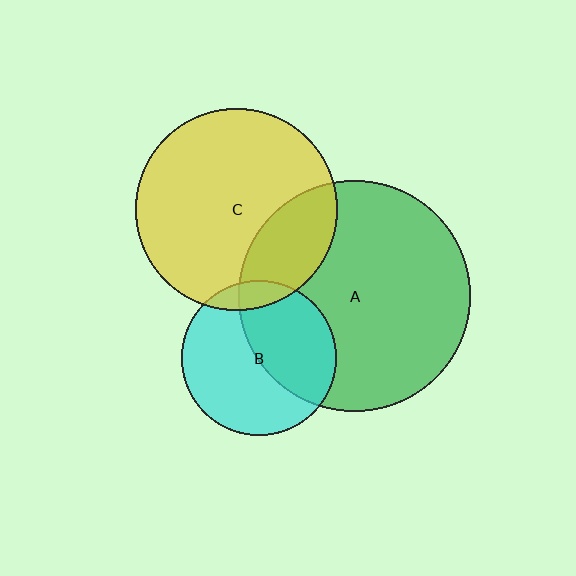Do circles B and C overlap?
Yes.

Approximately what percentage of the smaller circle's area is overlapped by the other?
Approximately 10%.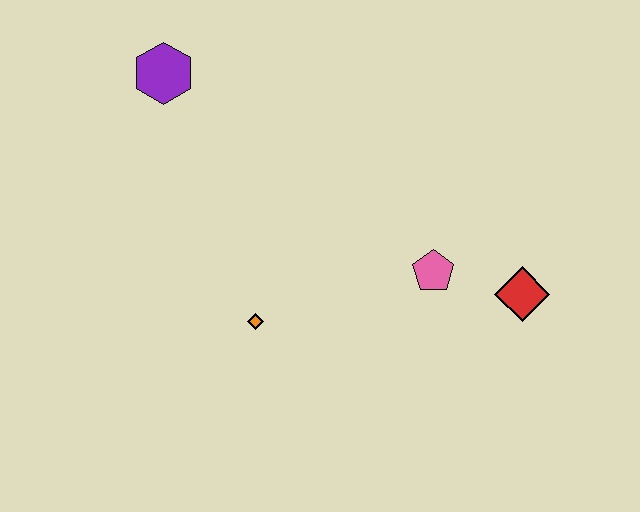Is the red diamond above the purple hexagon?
No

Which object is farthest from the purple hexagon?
The red diamond is farthest from the purple hexagon.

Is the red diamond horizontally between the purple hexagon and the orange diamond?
No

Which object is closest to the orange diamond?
The pink pentagon is closest to the orange diamond.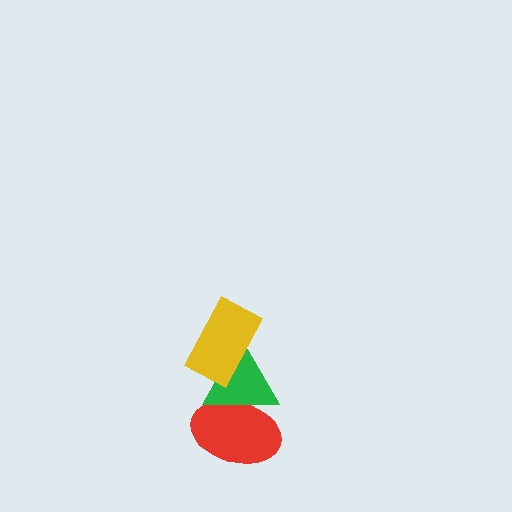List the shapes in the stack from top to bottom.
From top to bottom: the yellow rectangle, the green triangle, the red ellipse.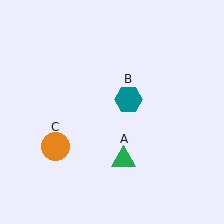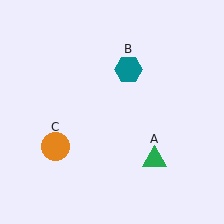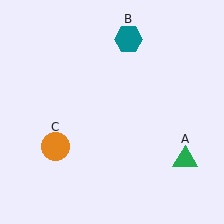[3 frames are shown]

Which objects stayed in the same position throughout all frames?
Orange circle (object C) remained stationary.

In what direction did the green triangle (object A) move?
The green triangle (object A) moved right.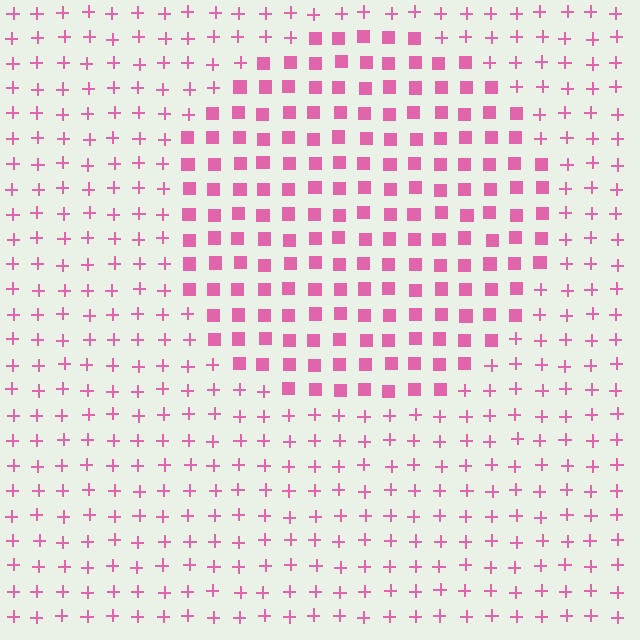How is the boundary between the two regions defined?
The boundary is defined by a change in element shape: squares inside vs. plus signs outside. All elements share the same color and spacing.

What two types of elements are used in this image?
The image uses squares inside the circle region and plus signs outside it.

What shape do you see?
I see a circle.